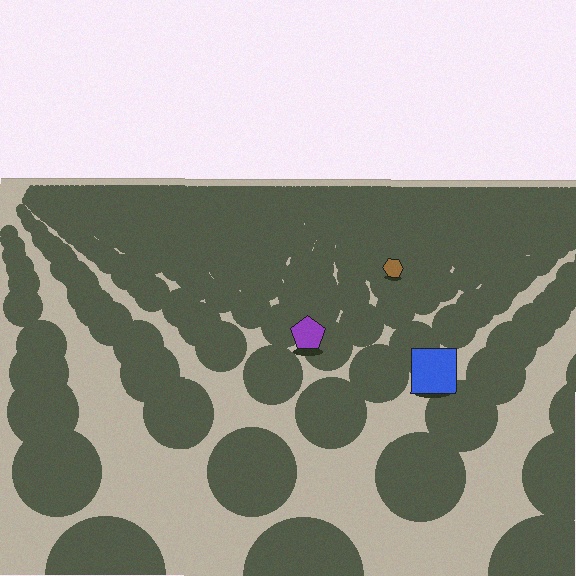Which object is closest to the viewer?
The blue square is closest. The texture marks near it are larger and more spread out.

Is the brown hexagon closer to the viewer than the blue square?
No. The blue square is closer — you can tell from the texture gradient: the ground texture is coarser near it.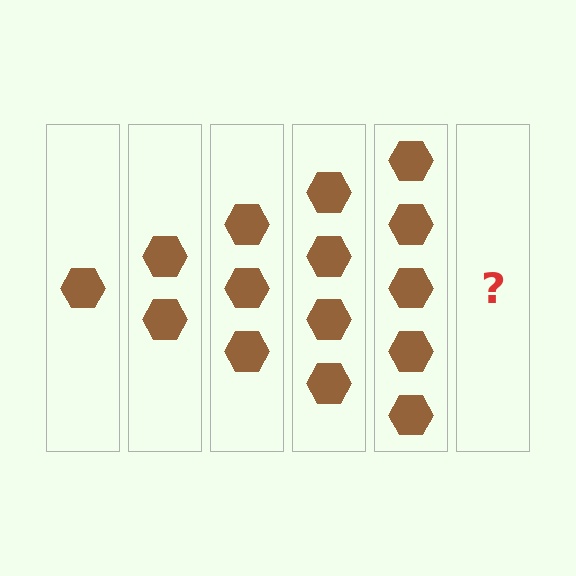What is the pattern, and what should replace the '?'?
The pattern is that each step adds one more hexagon. The '?' should be 6 hexagons.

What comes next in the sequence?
The next element should be 6 hexagons.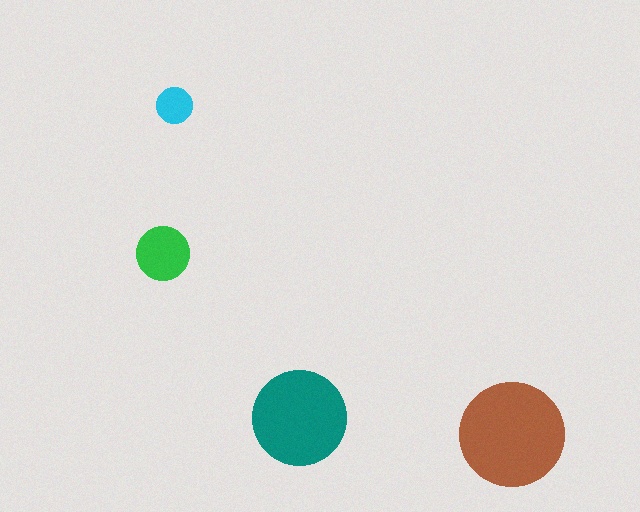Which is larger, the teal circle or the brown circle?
The brown one.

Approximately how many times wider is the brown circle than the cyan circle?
About 3 times wider.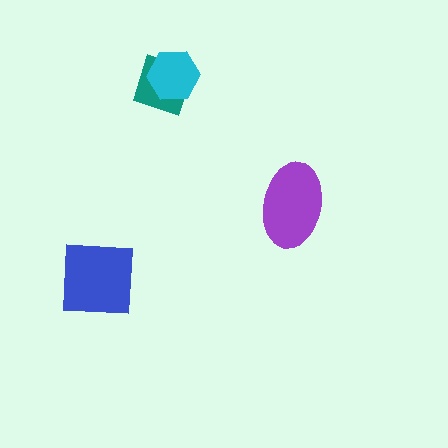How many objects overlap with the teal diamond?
1 object overlaps with the teal diamond.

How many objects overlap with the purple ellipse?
0 objects overlap with the purple ellipse.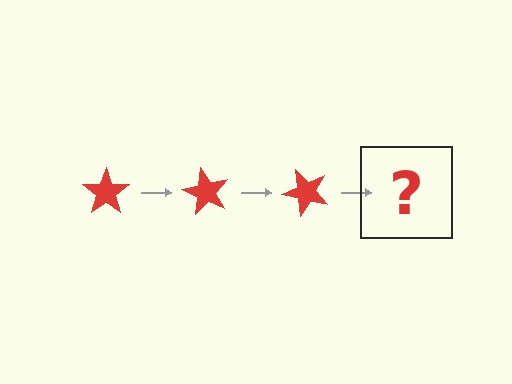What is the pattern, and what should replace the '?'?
The pattern is that the star rotates 60 degrees each step. The '?' should be a red star rotated 180 degrees.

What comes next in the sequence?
The next element should be a red star rotated 180 degrees.